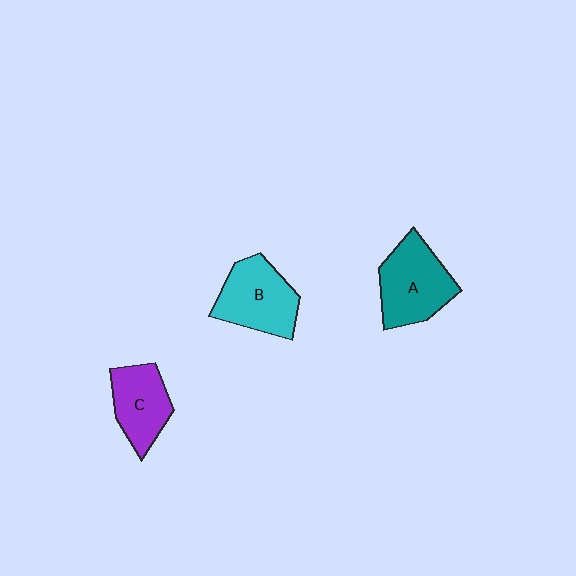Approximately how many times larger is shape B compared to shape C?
Approximately 1.2 times.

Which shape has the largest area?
Shape A (teal).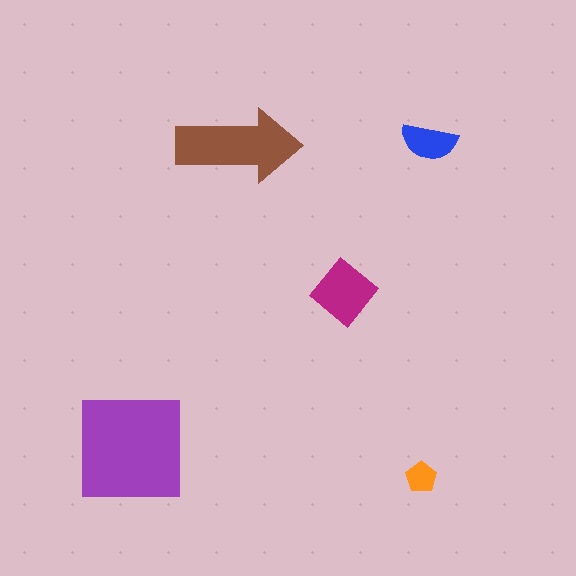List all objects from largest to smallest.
The purple square, the brown arrow, the magenta diamond, the blue semicircle, the orange pentagon.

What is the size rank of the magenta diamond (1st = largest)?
3rd.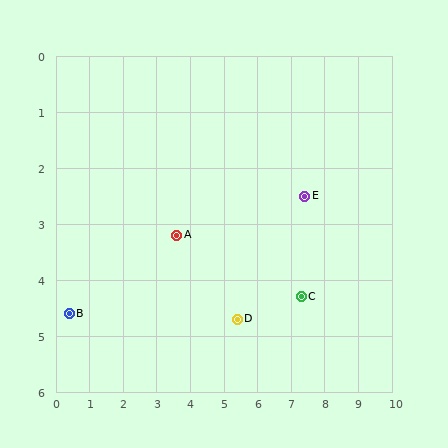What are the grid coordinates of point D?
Point D is at approximately (5.4, 4.7).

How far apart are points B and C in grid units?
Points B and C are about 6.9 grid units apart.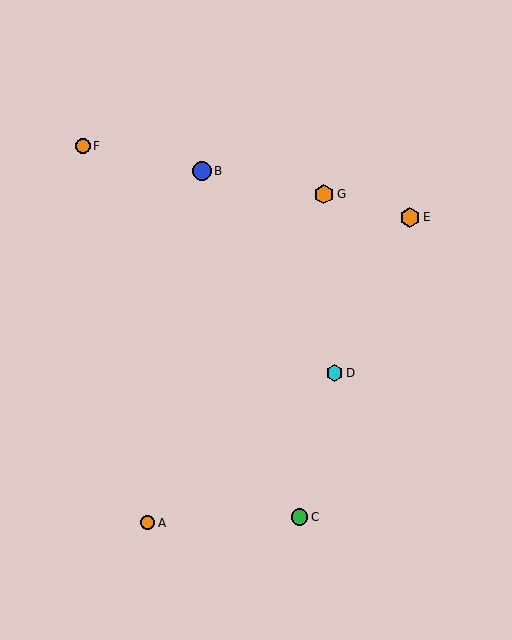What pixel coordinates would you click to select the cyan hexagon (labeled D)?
Click at (335, 373) to select the cyan hexagon D.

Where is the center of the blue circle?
The center of the blue circle is at (202, 171).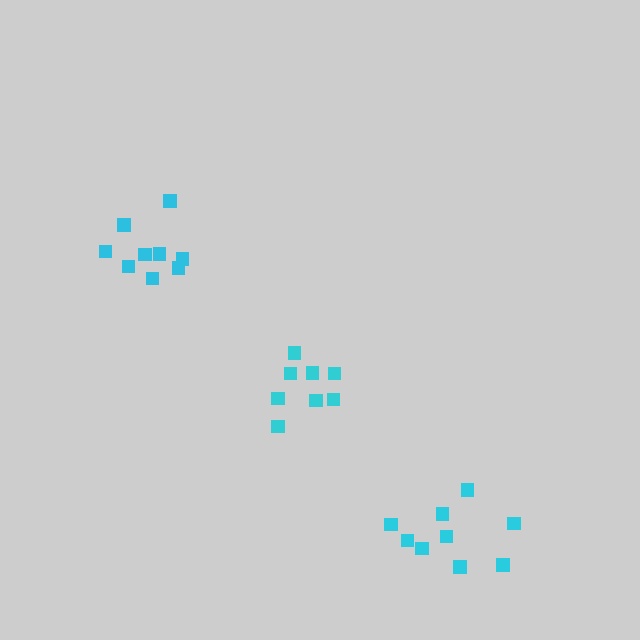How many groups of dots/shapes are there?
There are 3 groups.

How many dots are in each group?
Group 1: 8 dots, Group 2: 9 dots, Group 3: 9 dots (26 total).